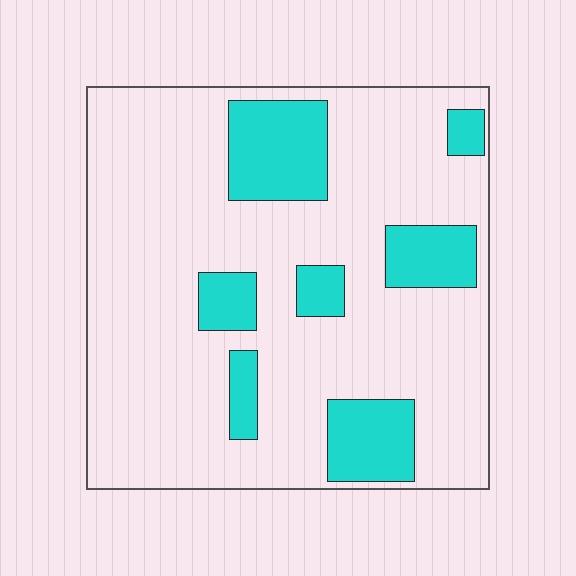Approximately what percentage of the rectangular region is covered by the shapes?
Approximately 20%.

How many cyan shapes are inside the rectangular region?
7.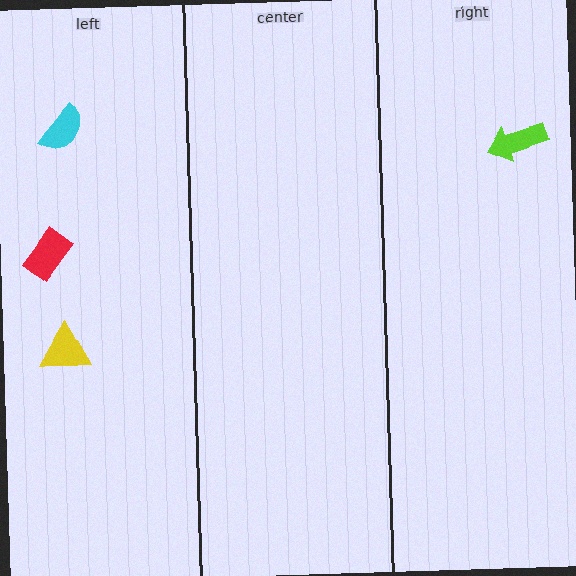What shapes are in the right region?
The lime arrow.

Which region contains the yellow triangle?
The left region.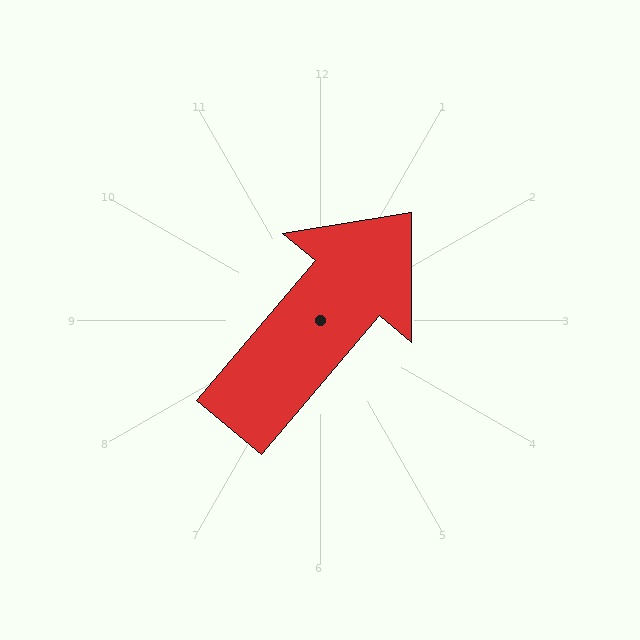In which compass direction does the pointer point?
Northeast.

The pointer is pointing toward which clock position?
Roughly 1 o'clock.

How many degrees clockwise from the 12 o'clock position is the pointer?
Approximately 40 degrees.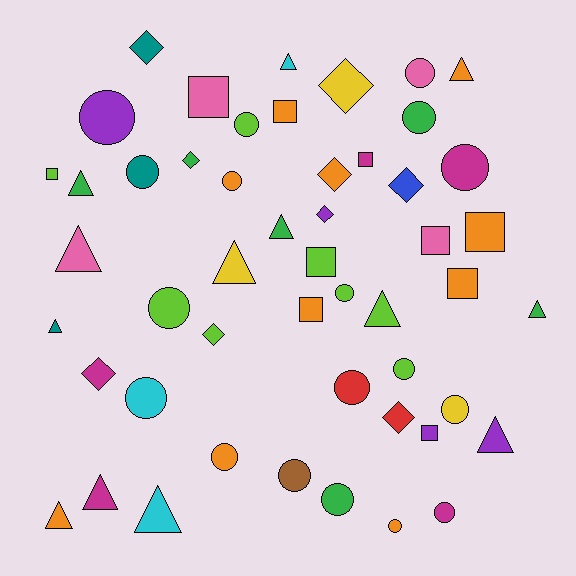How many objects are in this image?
There are 50 objects.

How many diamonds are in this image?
There are 9 diamonds.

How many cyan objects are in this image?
There are 3 cyan objects.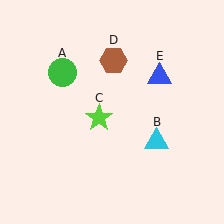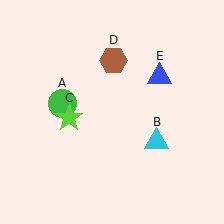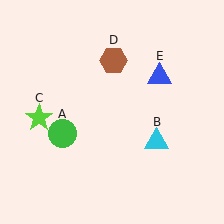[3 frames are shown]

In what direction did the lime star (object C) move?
The lime star (object C) moved left.